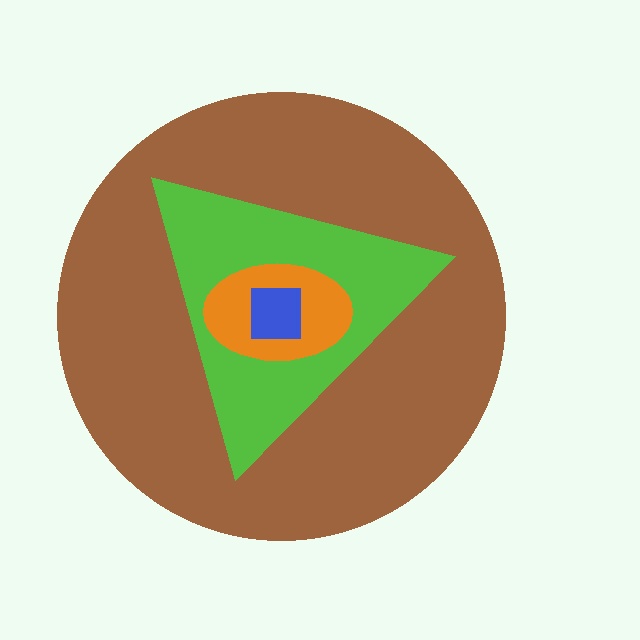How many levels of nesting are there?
4.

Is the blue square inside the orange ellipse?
Yes.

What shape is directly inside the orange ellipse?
The blue square.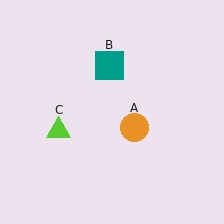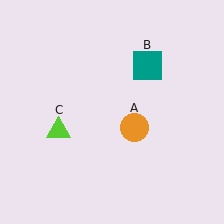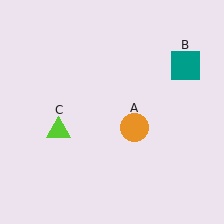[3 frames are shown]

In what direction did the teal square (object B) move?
The teal square (object B) moved right.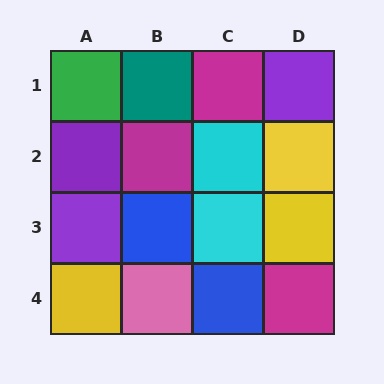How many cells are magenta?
3 cells are magenta.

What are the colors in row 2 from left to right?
Purple, magenta, cyan, yellow.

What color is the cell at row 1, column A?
Green.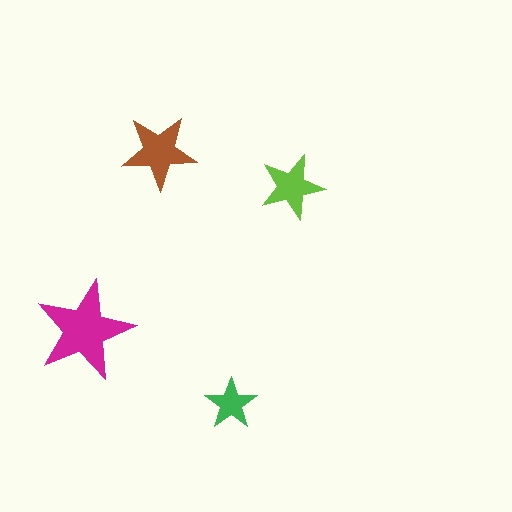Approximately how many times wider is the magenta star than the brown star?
About 1.5 times wider.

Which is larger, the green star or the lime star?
The lime one.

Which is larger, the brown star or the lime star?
The brown one.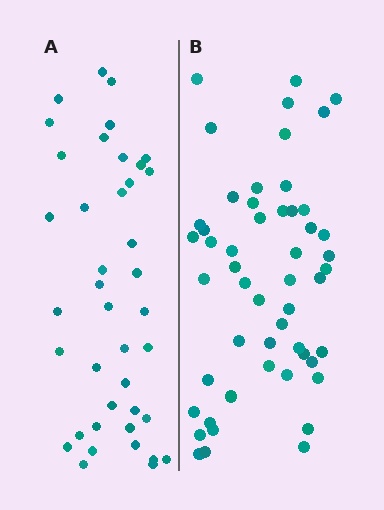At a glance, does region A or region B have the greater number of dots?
Region B (the right region) has more dots.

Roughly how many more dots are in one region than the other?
Region B has roughly 12 or so more dots than region A.